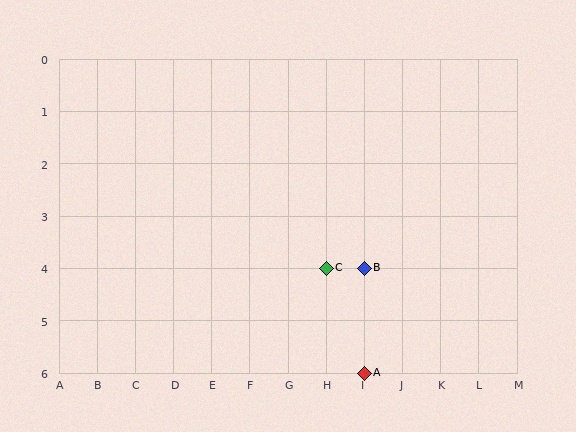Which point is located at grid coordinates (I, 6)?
Point A is at (I, 6).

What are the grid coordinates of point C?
Point C is at grid coordinates (H, 4).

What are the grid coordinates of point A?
Point A is at grid coordinates (I, 6).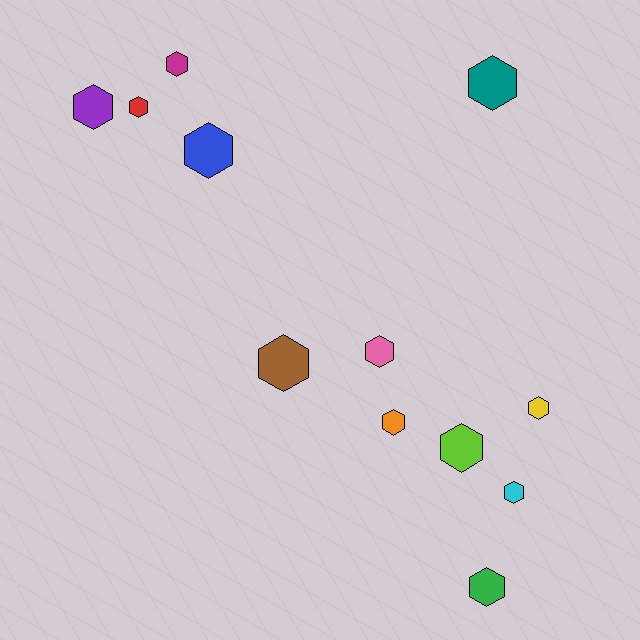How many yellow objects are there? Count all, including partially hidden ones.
There is 1 yellow object.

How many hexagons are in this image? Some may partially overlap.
There are 12 hexagons.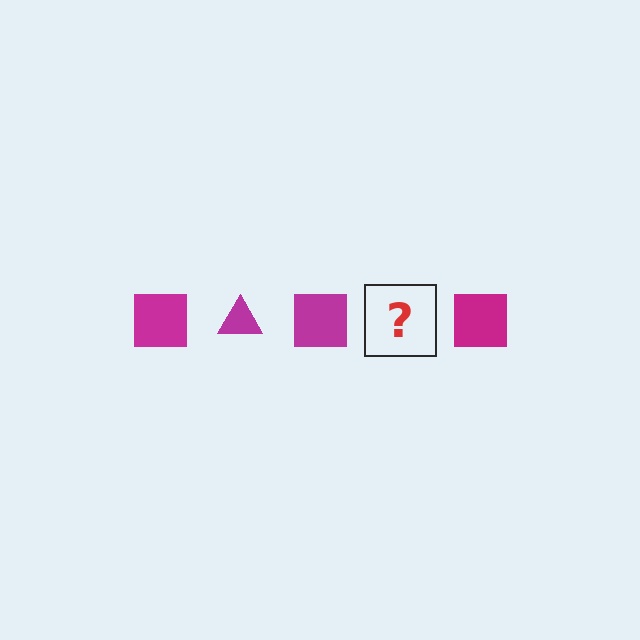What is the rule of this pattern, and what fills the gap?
The rule is that the pattern cycles through square, triangle shapes in magenta. The gap should be filled with a magenta triangle.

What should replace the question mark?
The question mark should be replaced with a magenta triangle.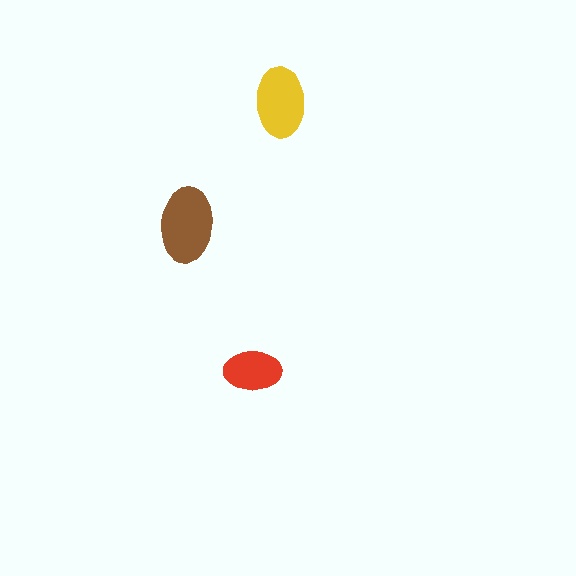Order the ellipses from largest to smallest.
the brown one, the yellow one, the red one.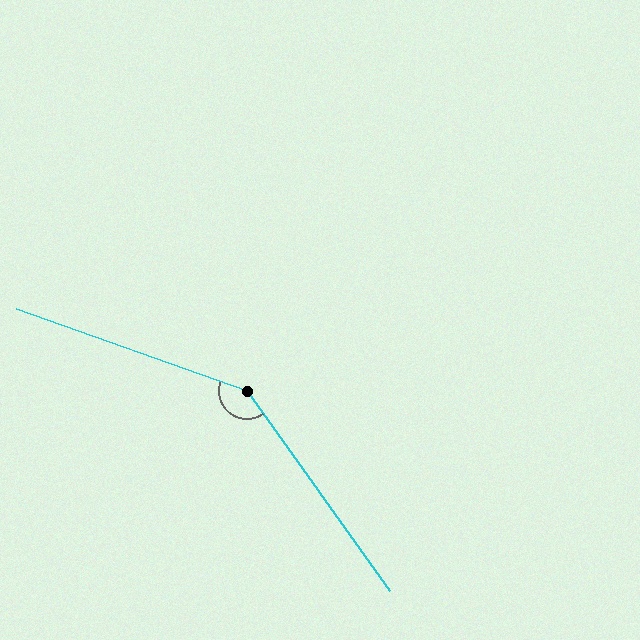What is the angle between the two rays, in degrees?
Approximately 145 degrees.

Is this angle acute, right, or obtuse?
It is obtuse.